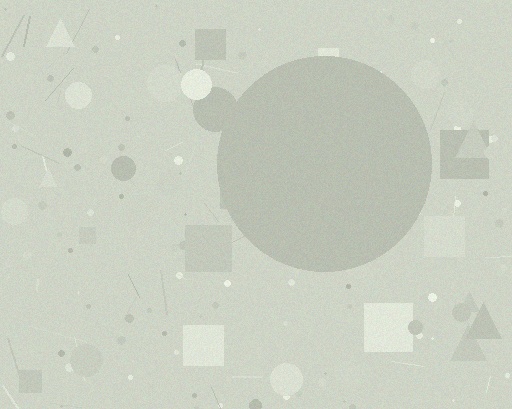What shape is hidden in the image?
A circle is hidden in the image.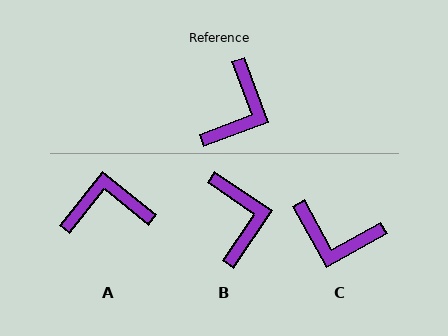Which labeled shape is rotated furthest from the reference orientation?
A, about 121 degrees away.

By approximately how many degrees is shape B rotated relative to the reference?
Approximately 35 degrees counter-clockwise.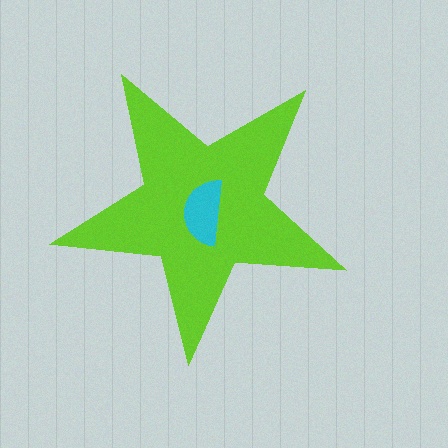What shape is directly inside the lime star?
The cyan semicircle.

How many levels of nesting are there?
2.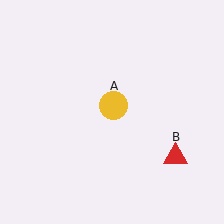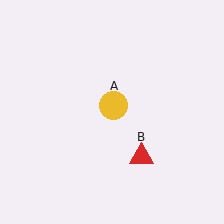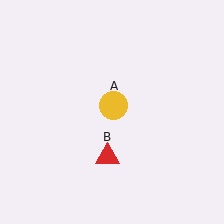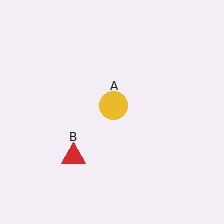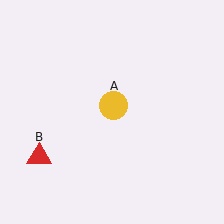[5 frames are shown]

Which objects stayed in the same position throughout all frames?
Yellow circle (object A) remained stationary.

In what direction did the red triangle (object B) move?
The red triangle (object B) moved left.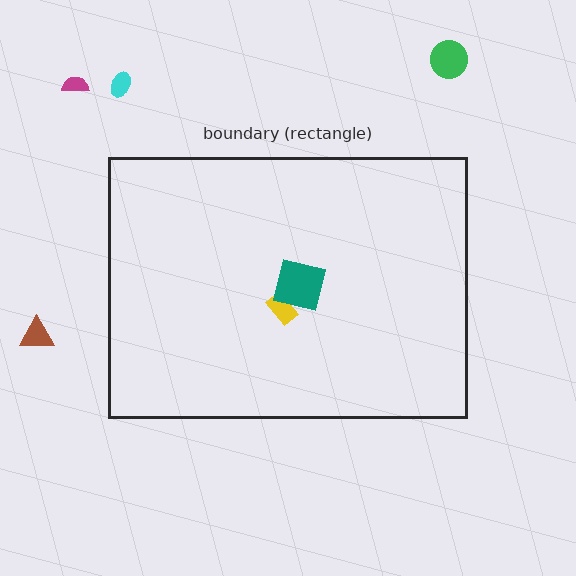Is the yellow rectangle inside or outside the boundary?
Inside.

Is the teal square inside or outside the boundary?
Inside.